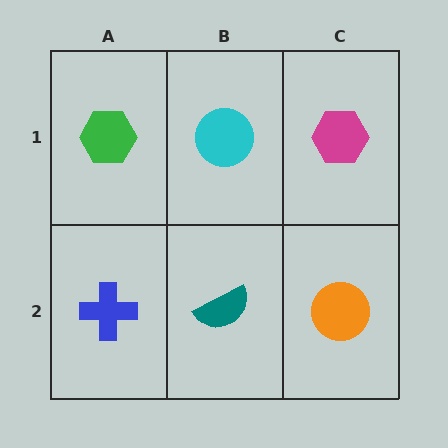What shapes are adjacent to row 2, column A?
A green hexagon (row 1, column A), a teal semicircle (row 2, column B).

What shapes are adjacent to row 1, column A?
A blue cross (row 2, column A), a cyan circle (row 1, column B).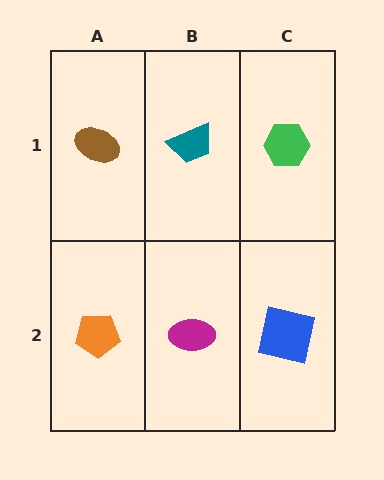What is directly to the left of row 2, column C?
A magenta ellipse.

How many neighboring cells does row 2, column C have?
2.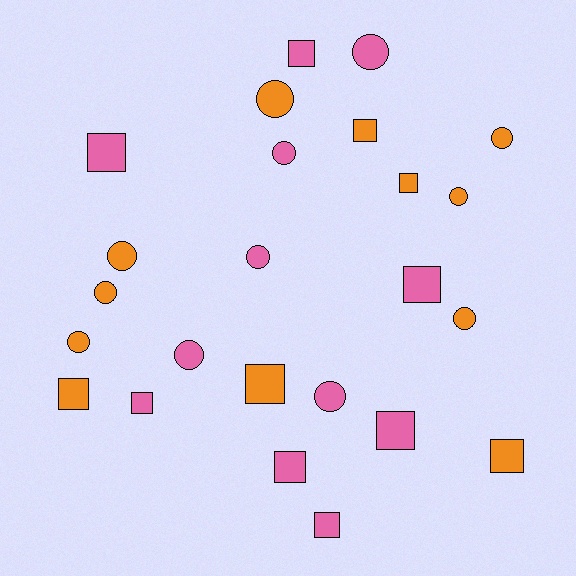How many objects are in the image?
There are 24 objects.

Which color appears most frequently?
Orange, with 12 objects.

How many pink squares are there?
There are 7 pink squares.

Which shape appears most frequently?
Circle, with 12 objects.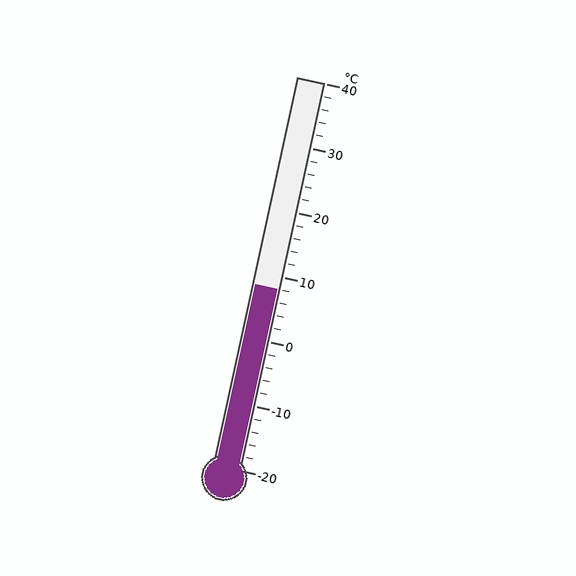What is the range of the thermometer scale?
The thermometer scale ranges from -20°C to 40°C.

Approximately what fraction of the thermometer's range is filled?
The thermometer is filled to approximately 45% of its range.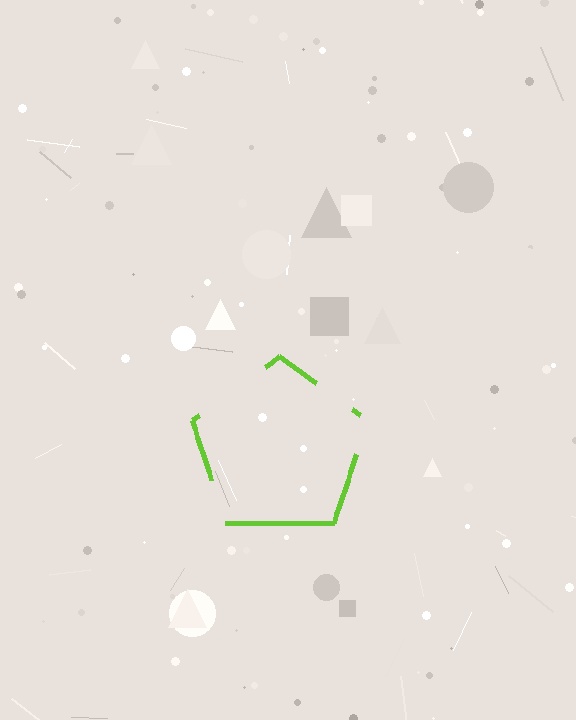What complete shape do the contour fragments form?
The contour fragments form a pentagon.